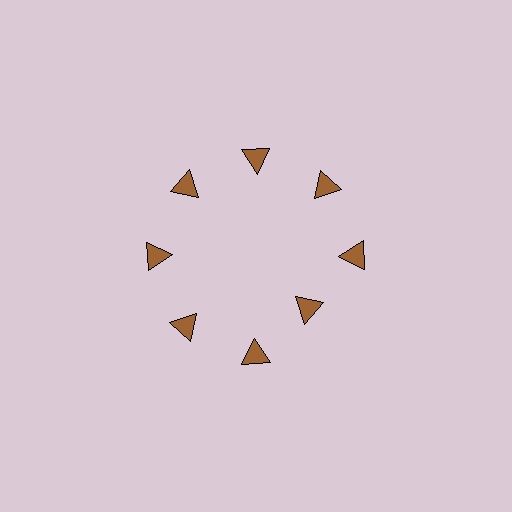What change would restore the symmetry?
The symmetry would be restored by moving it outward, back onto the ring so that all 8 triangles sit at equal angles and equal distance from the center.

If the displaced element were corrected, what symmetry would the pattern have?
It would have 8-fold rotational symmetry — the pattern would map onto itself every 45 degrees.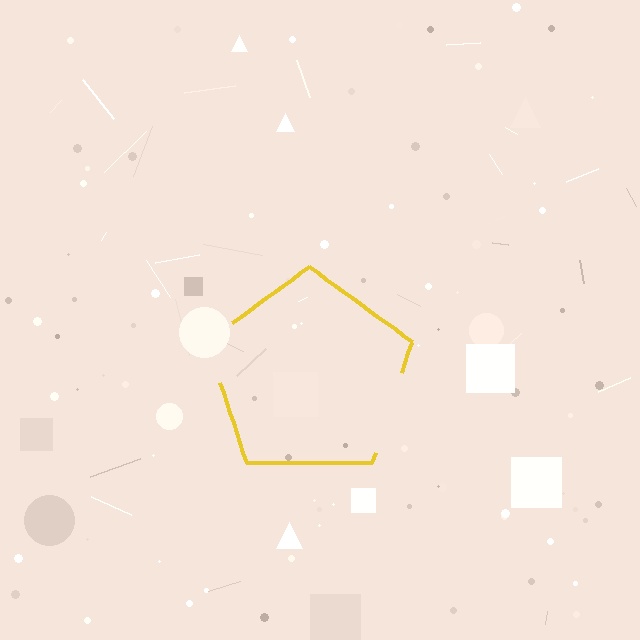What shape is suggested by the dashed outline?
The dashed outline suggests a pentagon.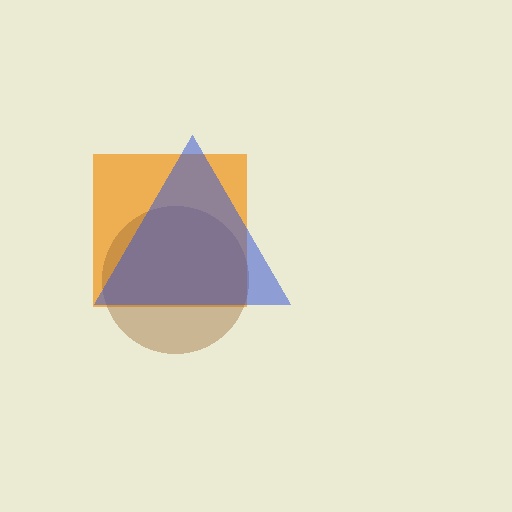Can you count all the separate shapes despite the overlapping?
Yes, there are 3 separate shapes.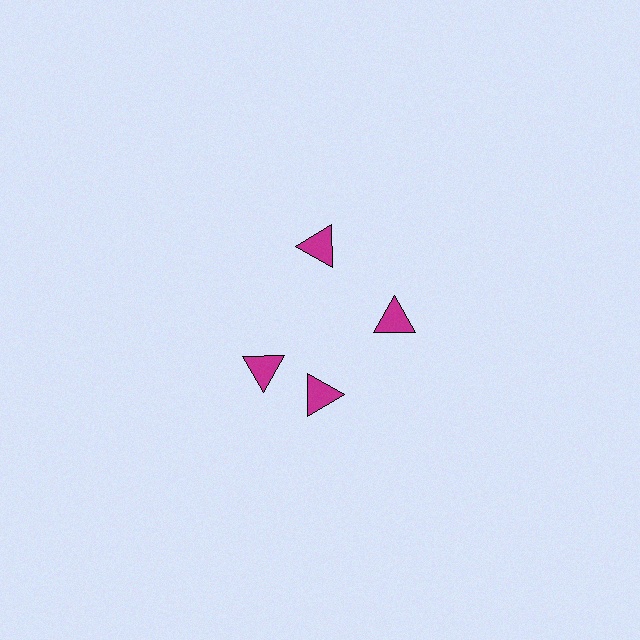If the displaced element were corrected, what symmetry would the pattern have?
It would have 4-fold rotational symmetry — the pattern would map onto itself every 90 degrees.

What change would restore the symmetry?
The symmetry would be restored by rotating it back into even spacing with its neighbors so that all 4 triangles sit at equal angles and equal distance from the center.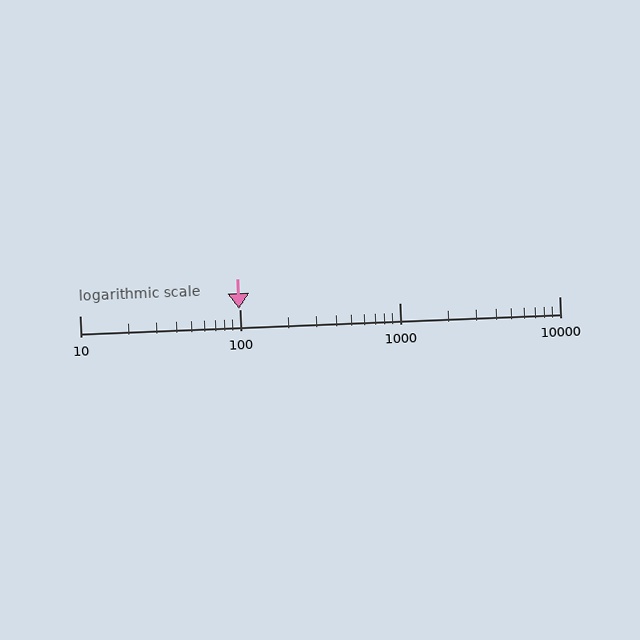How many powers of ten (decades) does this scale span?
The scale spans 3 decades, from 10 to 10000.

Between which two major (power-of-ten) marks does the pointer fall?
The pointer is between 10 and 100.